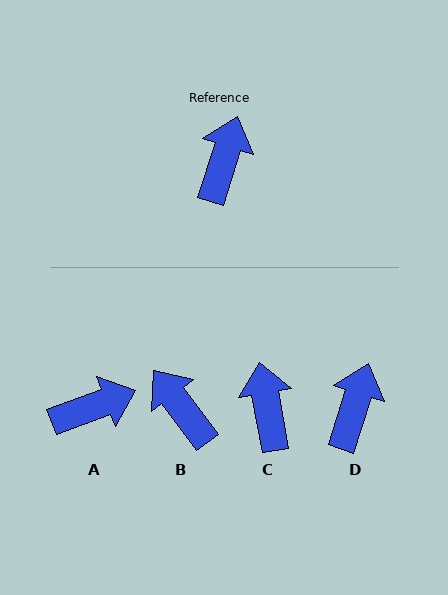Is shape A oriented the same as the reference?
No, it is off by about 52 degrees.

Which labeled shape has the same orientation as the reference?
D.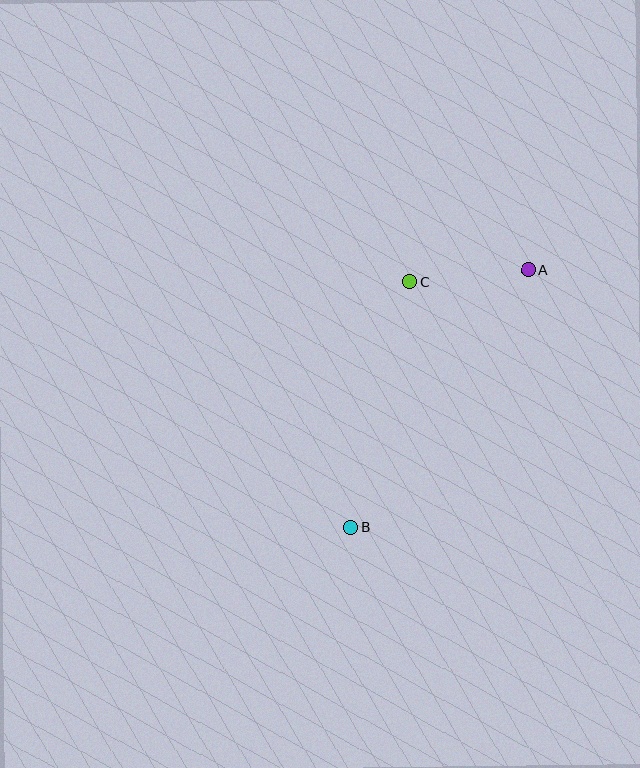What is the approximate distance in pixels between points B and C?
The distance between B and C is approximately 252 pixels.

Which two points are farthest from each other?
Points A and B are farthest from each other.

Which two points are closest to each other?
Points A and C are closest to each other.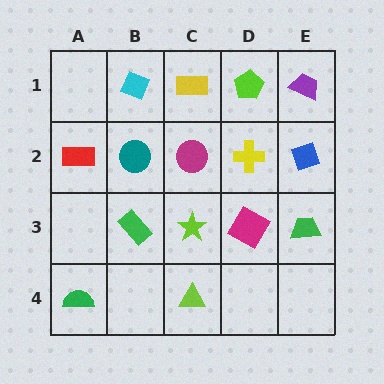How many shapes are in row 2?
5 shapes.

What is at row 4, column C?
A lime triangle.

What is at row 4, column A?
A green semicircle.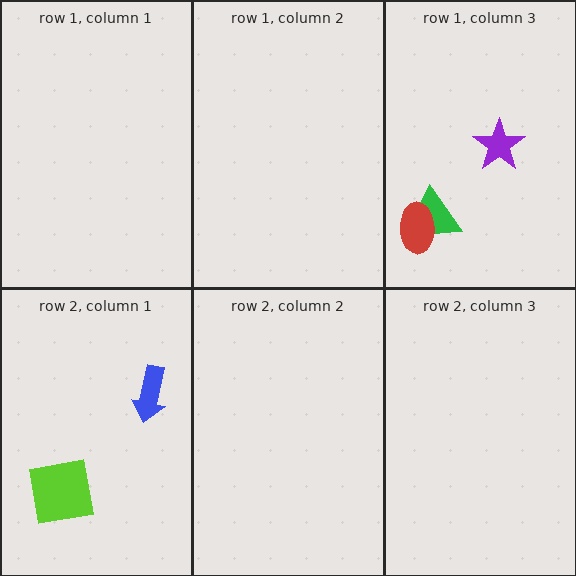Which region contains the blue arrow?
The row 2, column 1 region.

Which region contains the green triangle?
The row 1, column 3 region.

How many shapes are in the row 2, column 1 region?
2.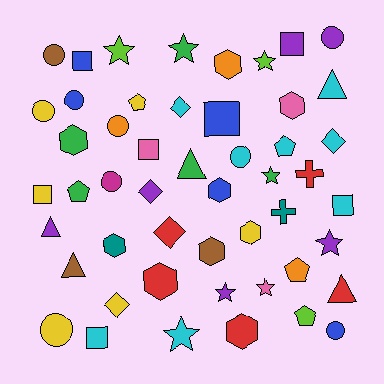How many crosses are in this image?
There are 2 crosses.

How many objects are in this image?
There are 50 objects.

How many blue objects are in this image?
There are 5 blue objects.